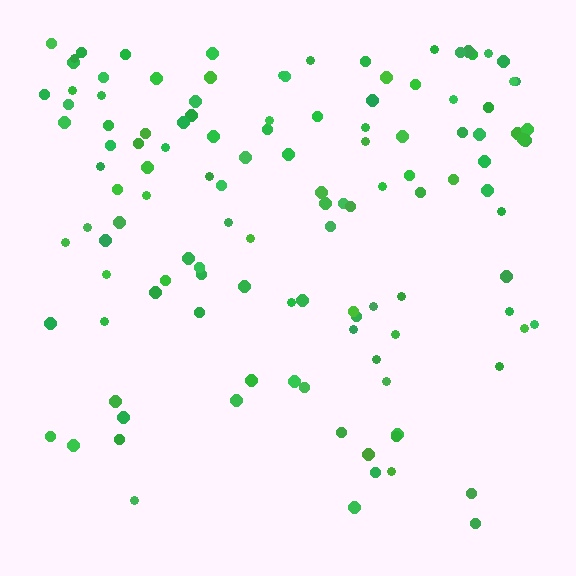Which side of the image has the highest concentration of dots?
The top.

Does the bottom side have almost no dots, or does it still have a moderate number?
Still a moderate number, just noticeably fewer than the top.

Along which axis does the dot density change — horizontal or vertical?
Vertical.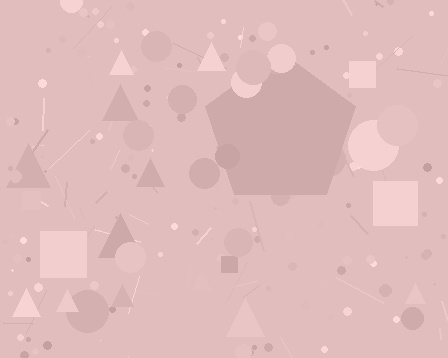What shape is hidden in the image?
A pentagon is hidden in the image.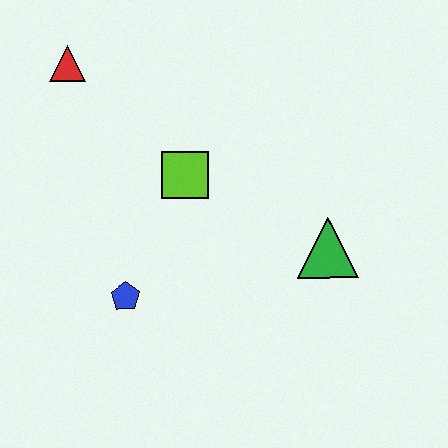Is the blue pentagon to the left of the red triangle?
No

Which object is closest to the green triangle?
The lime square is closest to the green triangle.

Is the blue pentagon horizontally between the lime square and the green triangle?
No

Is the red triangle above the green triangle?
Yes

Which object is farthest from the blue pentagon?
The red triangle is farthest from the blue pentagon.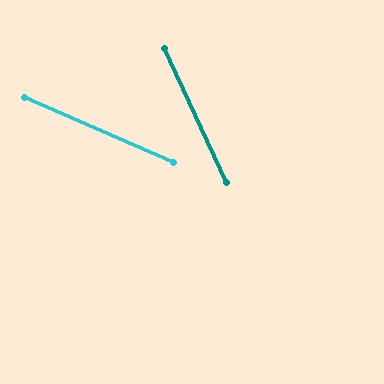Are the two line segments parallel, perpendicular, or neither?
Neither parallel nor perpendicular — they differ by about 41°.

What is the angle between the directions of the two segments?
Approximately 41 degrees.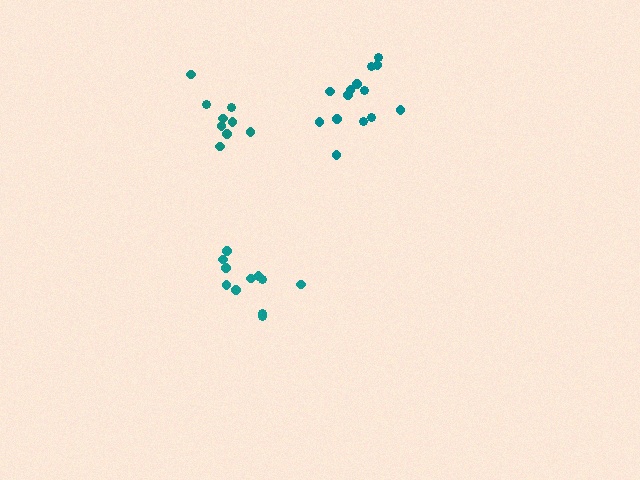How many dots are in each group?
Group 1: 11 dots, Group 2: 14 dots, Group 3: 9 dots (34 total).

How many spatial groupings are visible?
There are 3 spatial groupings.